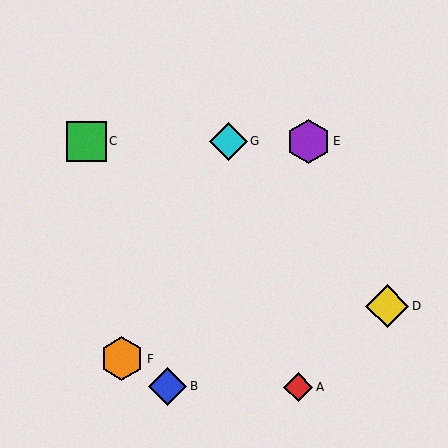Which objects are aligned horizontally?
Objects C, E, G are aligned horizontally.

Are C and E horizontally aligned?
Yes, both are at y≈141.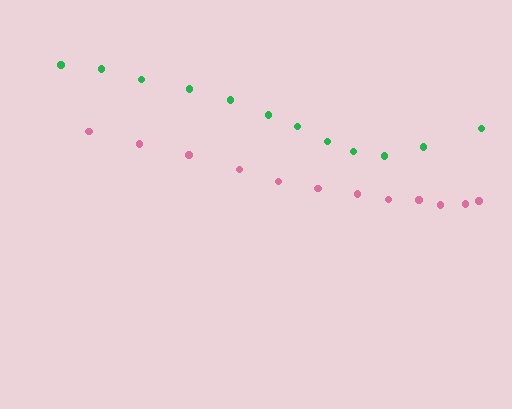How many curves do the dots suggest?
There are 2 distinct paths.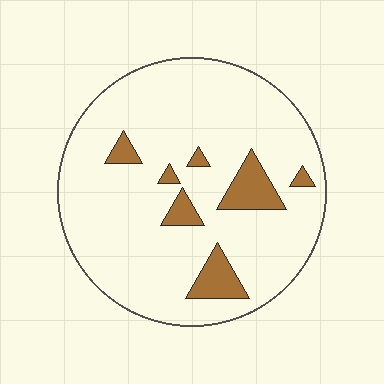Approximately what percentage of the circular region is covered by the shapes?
Approximately 10%.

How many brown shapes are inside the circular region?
7.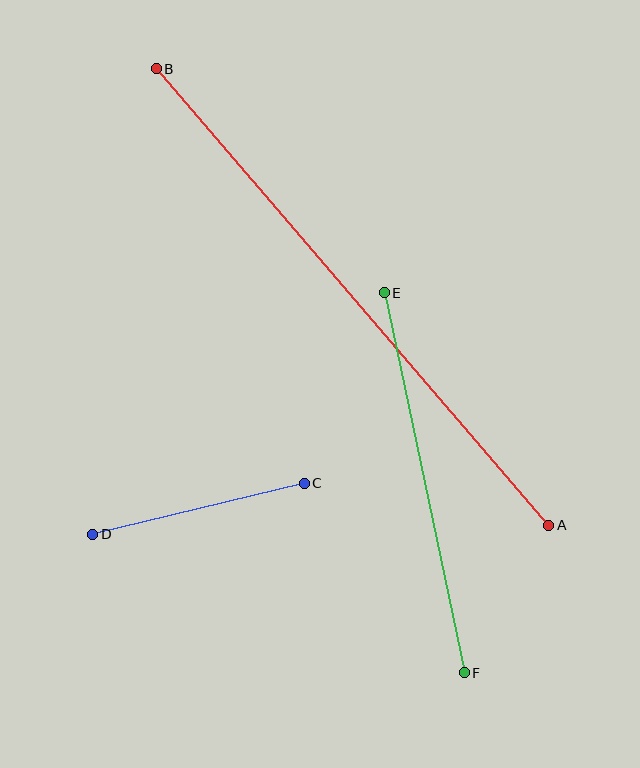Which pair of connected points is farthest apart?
Points A and B are farthest apart.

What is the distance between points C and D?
The distance is approximately 218 pixels.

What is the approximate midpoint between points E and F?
The midpoint is at approximately (424, 483) pixels.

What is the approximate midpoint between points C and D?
The midpoint is at approximately (198, 509) pixels.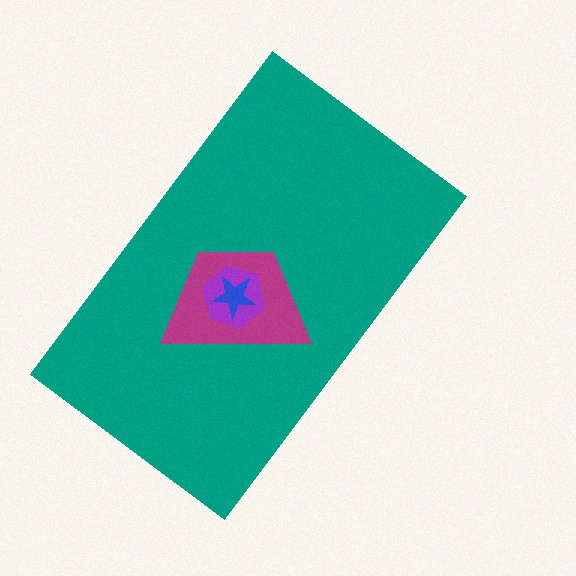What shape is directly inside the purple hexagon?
The blue star.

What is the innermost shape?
The blue star.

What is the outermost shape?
The teal rectangle.